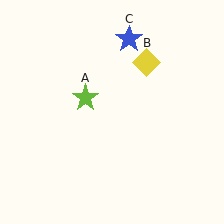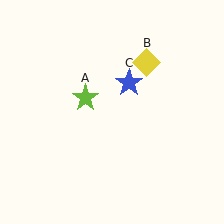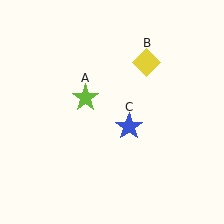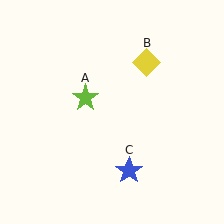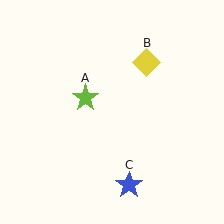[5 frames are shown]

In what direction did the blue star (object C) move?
The blue star (object C) moved down.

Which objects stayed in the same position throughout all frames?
Lime star (object A) and yellow diamond (object B) remained stationary.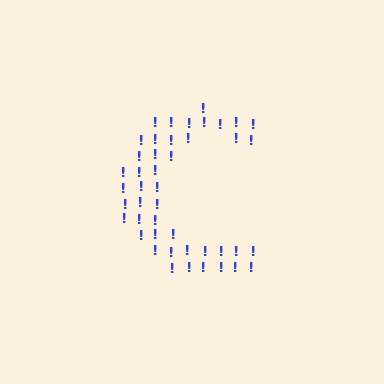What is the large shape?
The large shape is the letter C.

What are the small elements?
The small elements are exclamation marks.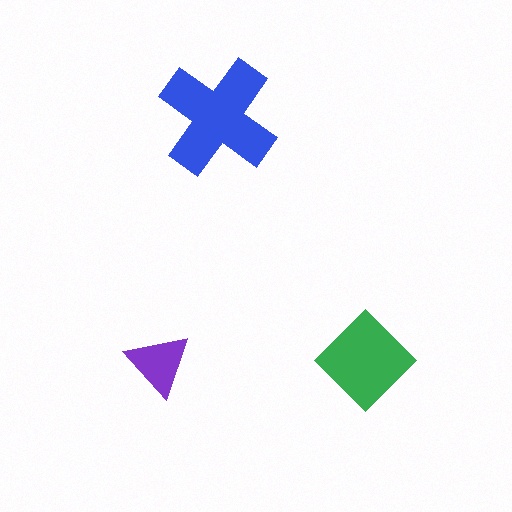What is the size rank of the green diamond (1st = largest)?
2nd.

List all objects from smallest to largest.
The purple triangle, the green diamond, the blue cross.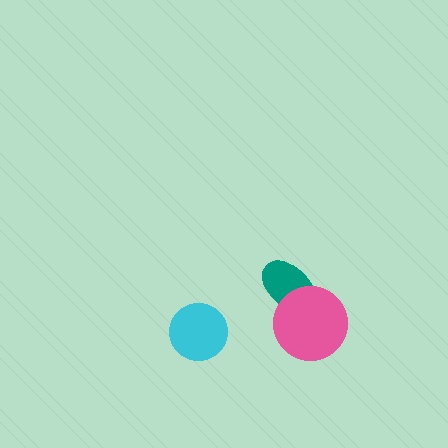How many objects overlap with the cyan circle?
0 objects overlap with the cyan circle.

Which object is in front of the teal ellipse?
The pink circle is in front of the teal ellipse.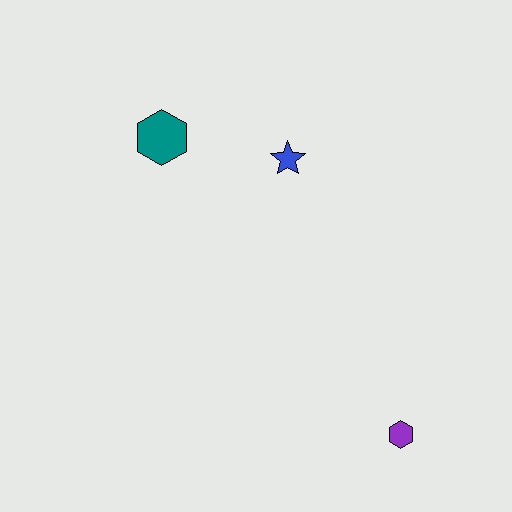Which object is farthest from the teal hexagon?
The purple hexagon is farthest from the teal hexagon.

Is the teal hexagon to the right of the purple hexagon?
No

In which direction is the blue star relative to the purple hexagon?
The blue star is above the purple hexagon.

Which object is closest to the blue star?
The teal hexagon is closest to the blue star.